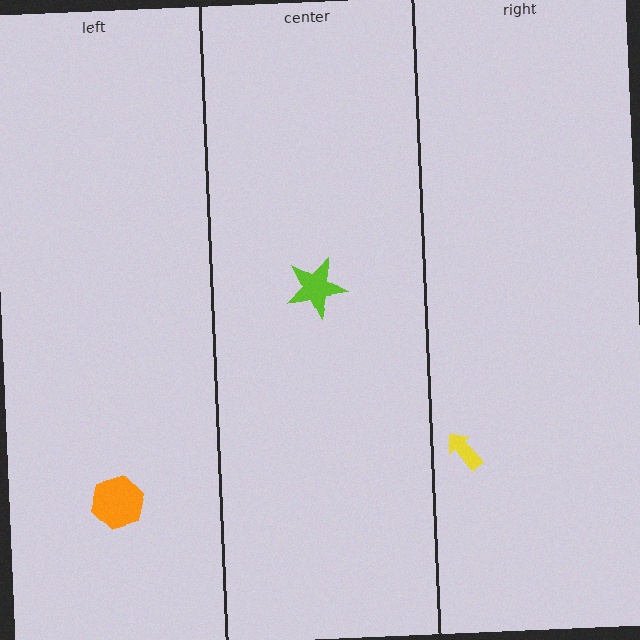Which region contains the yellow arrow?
The right region.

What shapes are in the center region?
The lime star.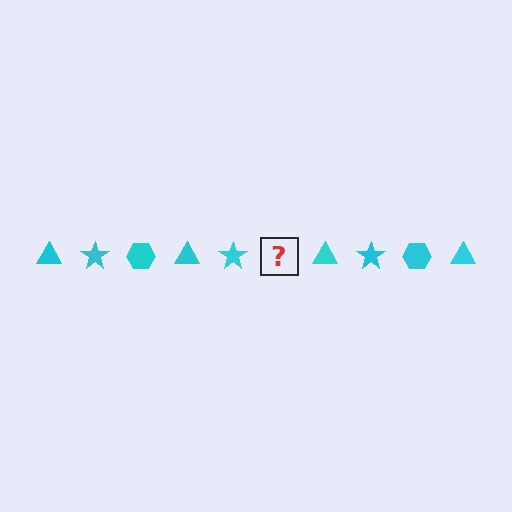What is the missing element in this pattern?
The missing element is a cyan hexagon.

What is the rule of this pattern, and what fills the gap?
The rule is that the pattern cycles through triangle, star, hexagon shapes in cyan. The gap should be filled with a cyan hexagon.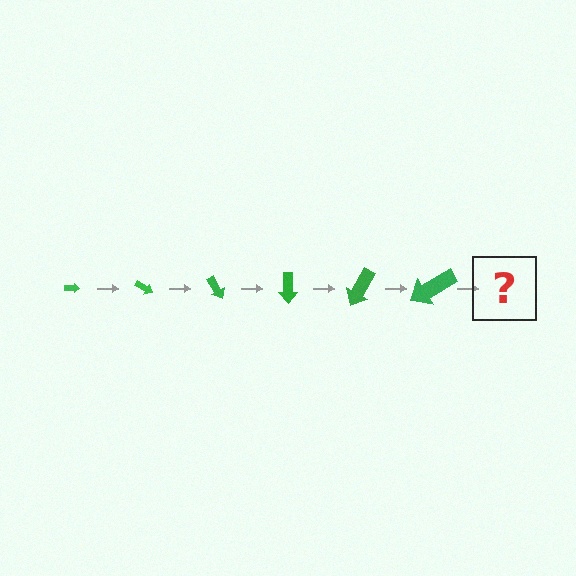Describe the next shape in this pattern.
It should be an arrow, larger than the previous one and rotated 180 degrees from the start.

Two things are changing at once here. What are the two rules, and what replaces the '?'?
The two rules are that the arrow grows larger each step and it rotates 30 degrees each step. The '?' should be an arrow, larger than the previous one and rotated 180 degrees from the start.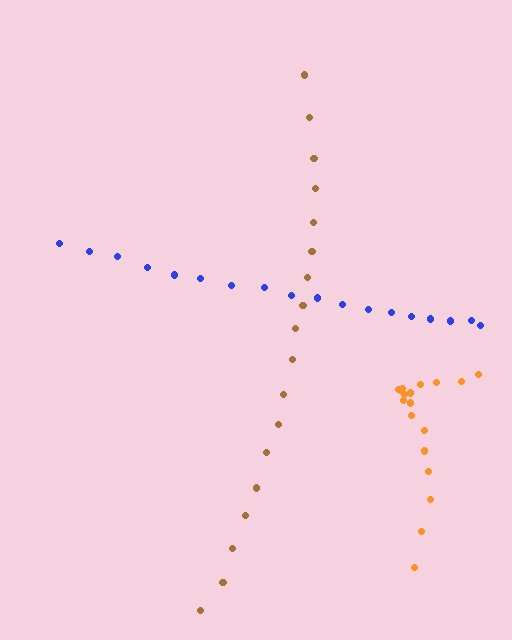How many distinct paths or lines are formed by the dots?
There are 3 distinct paths.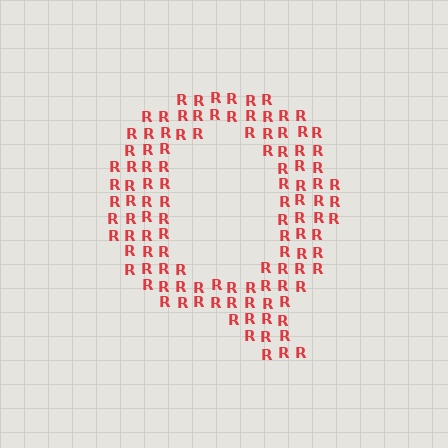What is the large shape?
The large shape is the letter Q.